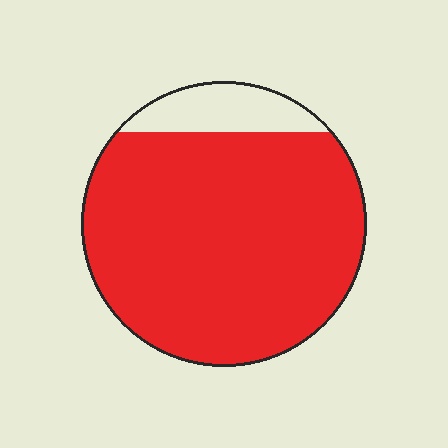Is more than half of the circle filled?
Yes.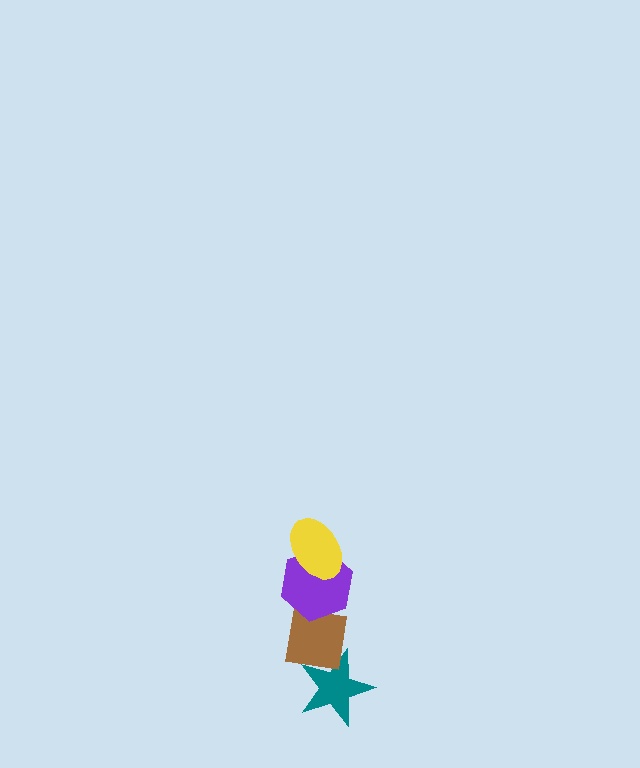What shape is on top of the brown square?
The purple hexagon is on top of the brown square.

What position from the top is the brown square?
The brown square is 3rd from the top.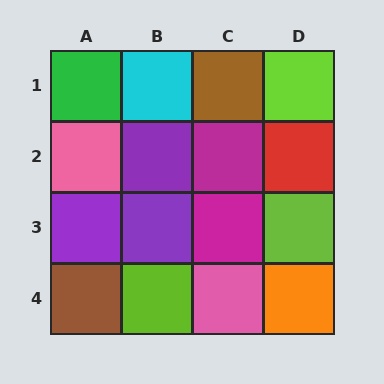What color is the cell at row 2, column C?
Magenta.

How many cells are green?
1 cell is green.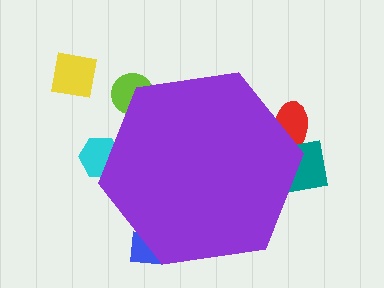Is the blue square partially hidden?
Yes, the blue square is partially hidden behind the purple hexagon.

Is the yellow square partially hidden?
No, the yellow square is fully visible.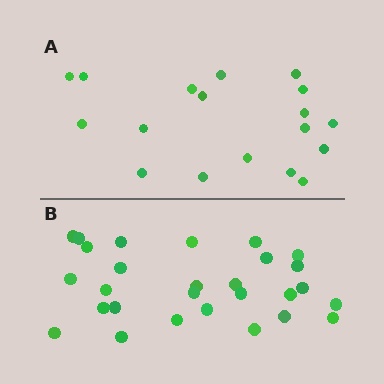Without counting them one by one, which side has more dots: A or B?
Region B (the bottom region) has more dots.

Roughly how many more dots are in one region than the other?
Region B has roughly 10 or so more dots than region A.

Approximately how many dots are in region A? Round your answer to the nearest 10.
About 20 dots. (The exact count is 18, which rounds to 20.)